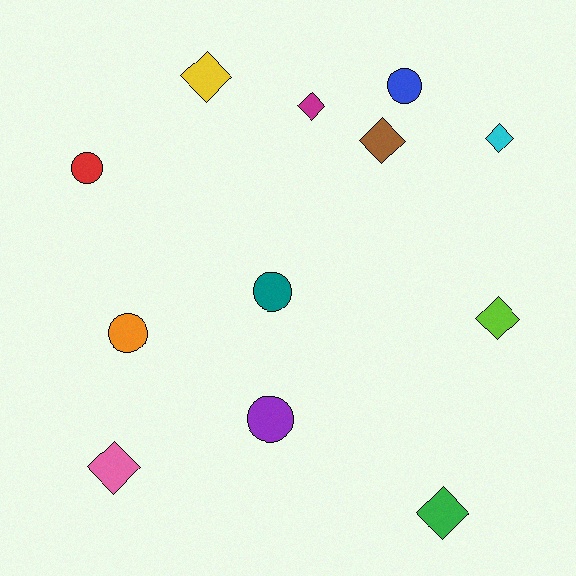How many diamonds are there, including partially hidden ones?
There are 7 diamonds.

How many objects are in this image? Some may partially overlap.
There are 12 objects.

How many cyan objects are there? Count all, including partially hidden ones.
There is 1 cyan object.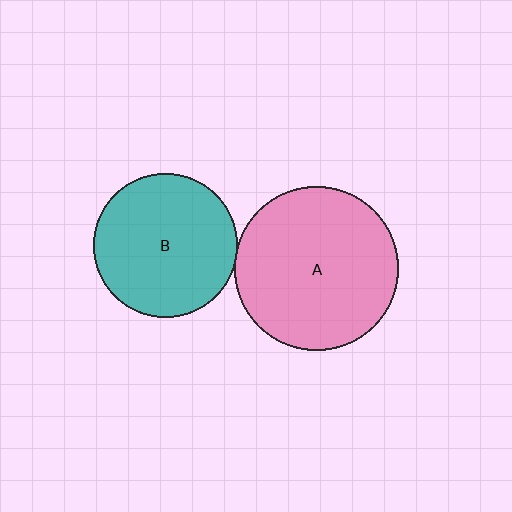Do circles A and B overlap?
Yes.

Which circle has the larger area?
Circle A (pink).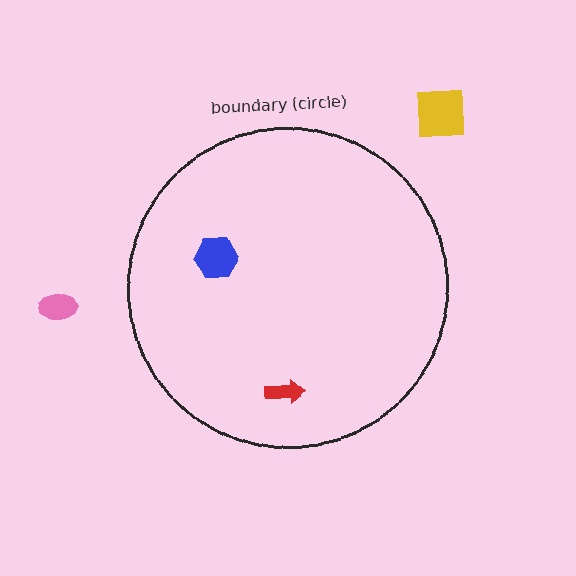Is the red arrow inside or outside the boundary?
Inside.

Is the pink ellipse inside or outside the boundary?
Outside.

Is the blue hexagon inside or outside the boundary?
Inside.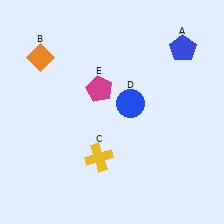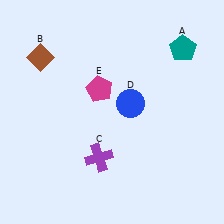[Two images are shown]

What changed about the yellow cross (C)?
In Image 1, C is yellow. In Image 2, it changed to purple.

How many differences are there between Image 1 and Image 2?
There are 3 differences between the two images.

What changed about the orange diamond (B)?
In Image 1, B is orange. In Image 2, it changed to brown.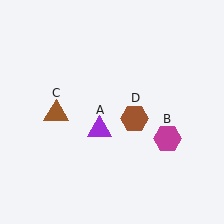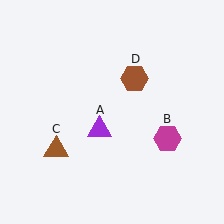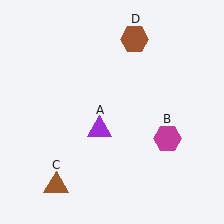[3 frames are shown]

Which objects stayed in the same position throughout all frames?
Purple triangle (object A) and magenta hexagon (object B) remained stationary.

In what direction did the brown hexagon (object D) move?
The brown hexagon (object D) moved up.